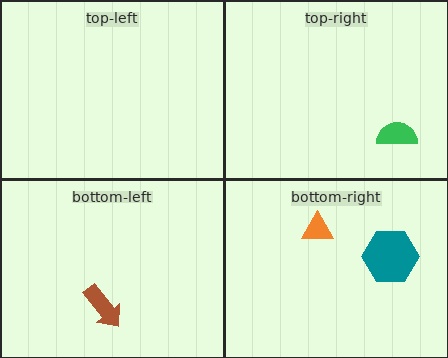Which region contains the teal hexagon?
The bottom-right region.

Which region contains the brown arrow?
The bottom-left region.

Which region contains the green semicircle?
The top-right region.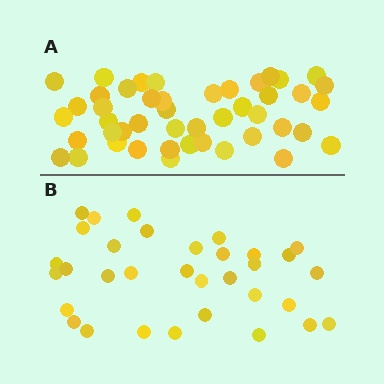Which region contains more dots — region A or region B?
Region A (the top region) has more dots.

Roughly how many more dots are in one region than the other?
Region A has approximately 15 more dots than region B.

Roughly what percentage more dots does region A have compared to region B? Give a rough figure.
About 40% more.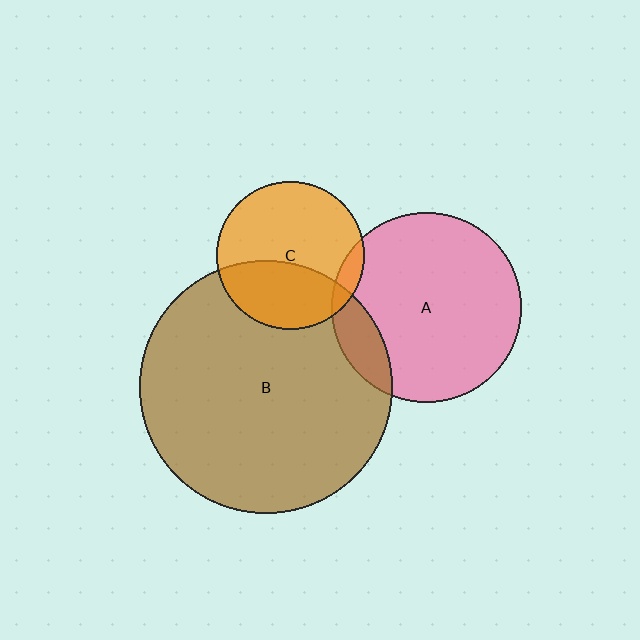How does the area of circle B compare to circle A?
Approximately 1.8 times.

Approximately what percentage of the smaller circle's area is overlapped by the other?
Approximately 35%.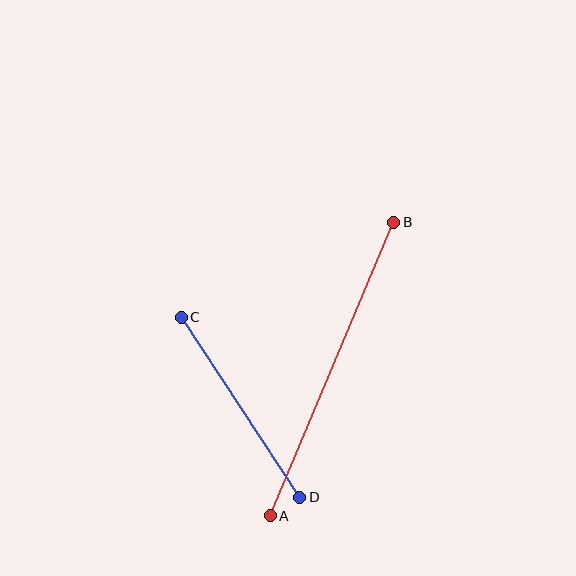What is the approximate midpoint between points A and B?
The midpoint is at approximately (332, 369) pixels.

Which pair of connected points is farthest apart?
Points A and B are farthest apart.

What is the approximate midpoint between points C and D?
The midpoint is at approximately (241, 407) pixels.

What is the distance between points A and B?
The distance is approximately 318 pixels.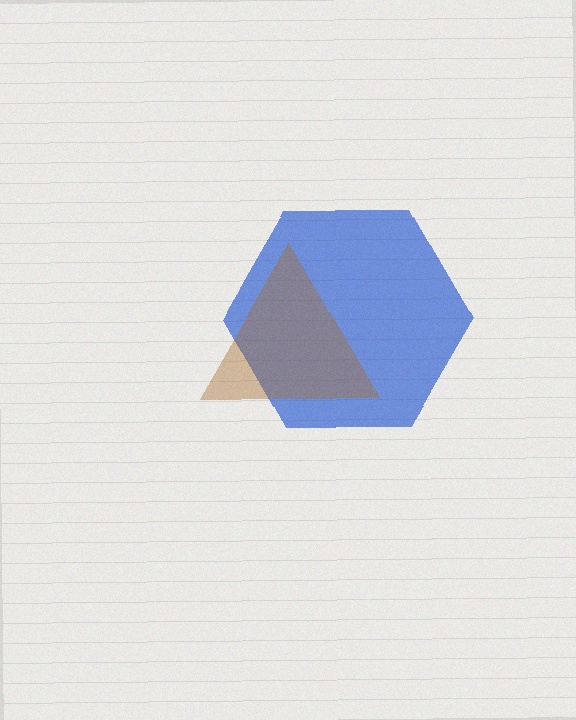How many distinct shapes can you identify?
There are 2 distinct shapes: a blue hexagon, a brown triangle.